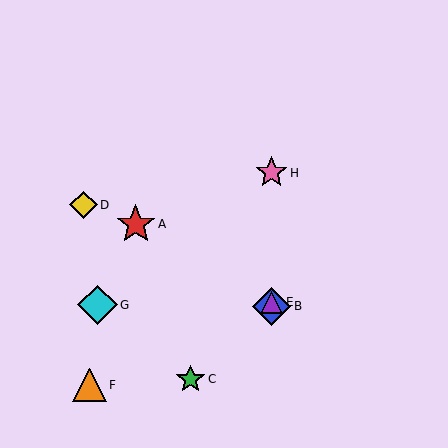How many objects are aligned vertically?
3 objects (B, E, H) are aligned vertically.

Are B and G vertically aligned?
No, B is at x≈271 and G is at x≈97.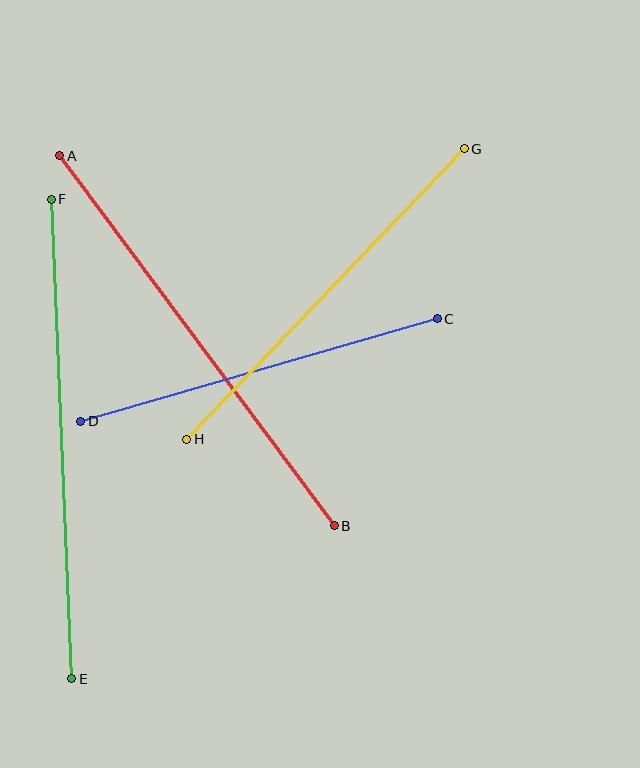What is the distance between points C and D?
The distance is approximately 371 pixels.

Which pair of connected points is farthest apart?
Points E and F are farthest apart.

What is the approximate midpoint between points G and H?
The midpoint is at approximately (325, 294) pixels.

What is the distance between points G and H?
The distance is approximately 402 pixels.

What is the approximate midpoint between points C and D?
The midpoint is at approximately (259, 370) pixels.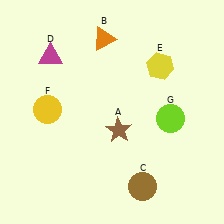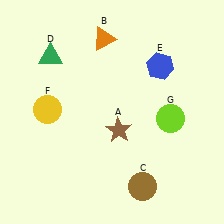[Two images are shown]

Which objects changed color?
D changed from magenta to green. E changed from yellow to blue.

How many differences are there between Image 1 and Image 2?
There are 2 differences between the two images.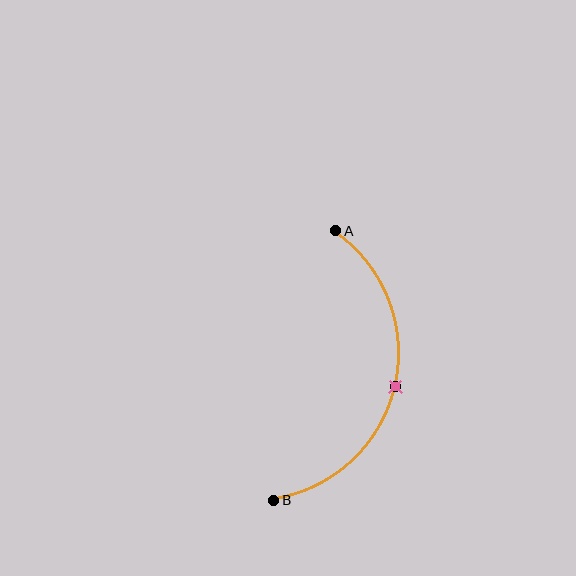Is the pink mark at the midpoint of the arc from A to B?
Yes. The pink mark lies on the arc at equal arc-length from both A and B — it is the arc midpoint.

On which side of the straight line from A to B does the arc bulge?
The arc bulges to the right of the straight line connecting A and B.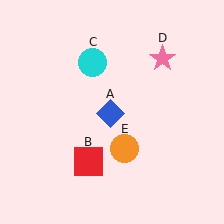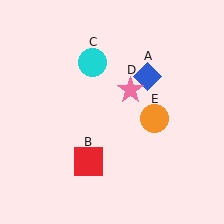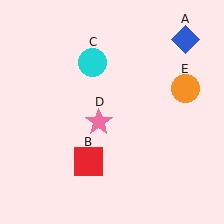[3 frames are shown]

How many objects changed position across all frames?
3 objects changed position: blue diamond (object A), pink star (object D), orange circle (object E).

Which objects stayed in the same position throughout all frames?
Red square (object B) and cyan circle (object C) remained stationary.